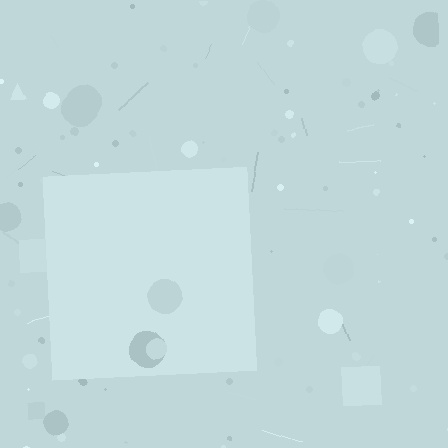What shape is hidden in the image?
A square is hidden in the image.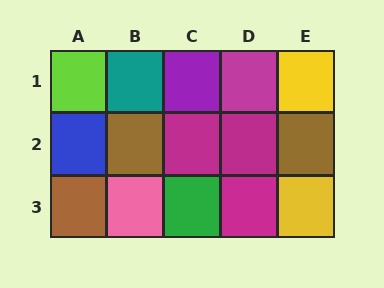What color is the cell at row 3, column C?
Green.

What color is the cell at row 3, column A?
Brown.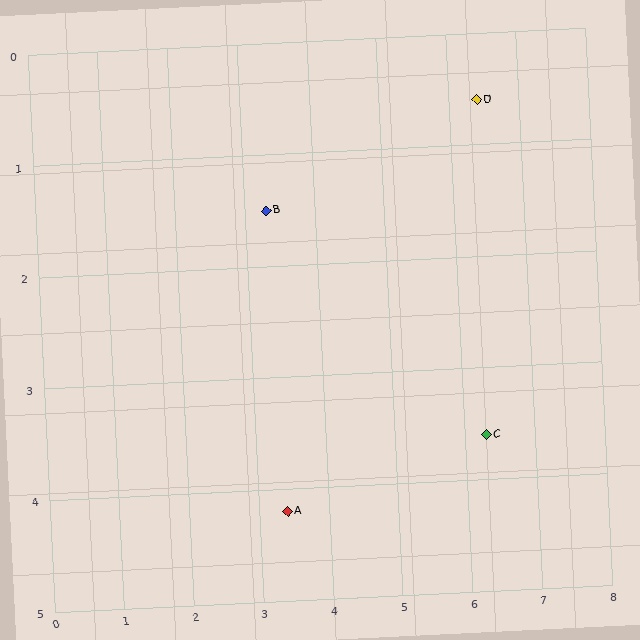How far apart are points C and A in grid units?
Points C and A are about 3.0 grid units apart.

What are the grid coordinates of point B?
Point B is at approximately (3.3, 1.5).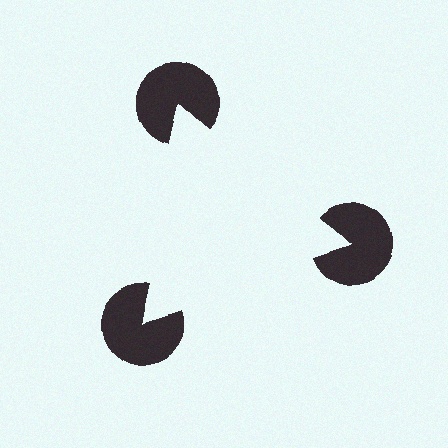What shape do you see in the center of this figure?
An illusory triangle — its edges are inferred from the aligned wedge cuts in the pac-man discs, not physically drawn.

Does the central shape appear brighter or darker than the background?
It typically appears slightly brighter than the background, even though no actual brightness change is drawn.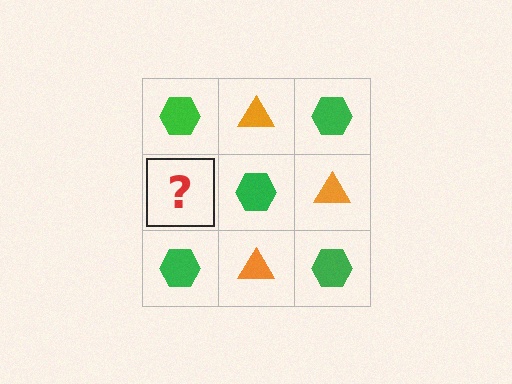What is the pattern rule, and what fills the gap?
The rule is that it alternates green hexagon and orange triangle in a checkerboard pattern. The gap should be filled with an orange triangle.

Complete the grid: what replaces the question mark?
The question mark should be replaced with an orange triangle.